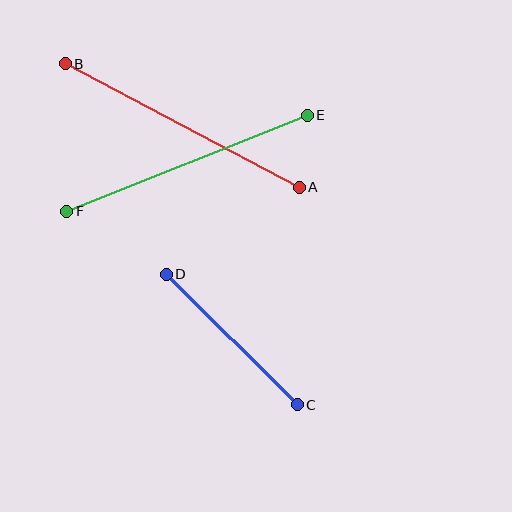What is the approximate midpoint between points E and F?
The midpoint is at approximately (187, 163) pixels.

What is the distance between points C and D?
The distance is approximately 185 pixels.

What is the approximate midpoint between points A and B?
The midpoint is at approximately (182, 125) pixels.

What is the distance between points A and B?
The distance is approximately 265 pixels.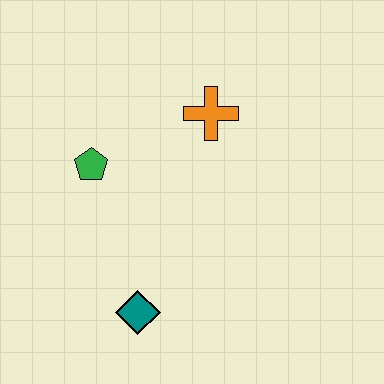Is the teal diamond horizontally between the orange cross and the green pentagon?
Yes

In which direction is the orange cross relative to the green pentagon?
The orange cross is to the right of the green pentagon.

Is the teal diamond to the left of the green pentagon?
No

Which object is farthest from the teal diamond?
The orange cross is farthest from the teal diamond.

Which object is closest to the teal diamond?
The green pentagon is closest to the teal diamond.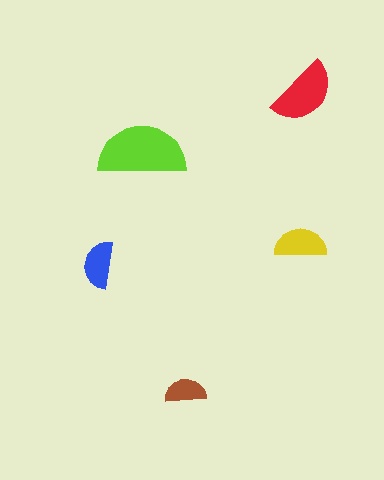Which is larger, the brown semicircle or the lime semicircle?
The lime one.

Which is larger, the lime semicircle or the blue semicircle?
The lime one.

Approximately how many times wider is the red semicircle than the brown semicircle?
About 1.5 times wider.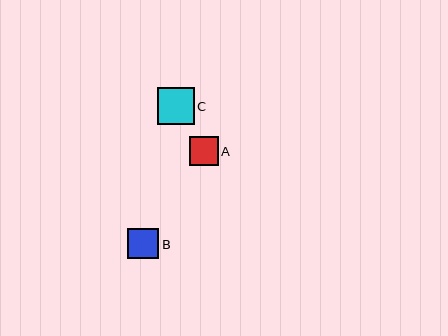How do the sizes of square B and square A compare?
Square B and square A are approximately the same size.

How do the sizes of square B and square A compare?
Square B and square A are approximately the same size.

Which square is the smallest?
Square A is the smallest with a size of approximately 29 pixels.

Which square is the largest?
Square C is the largest with a size of approximately 37 pixels.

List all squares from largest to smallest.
From largest to smallest: C, B, A.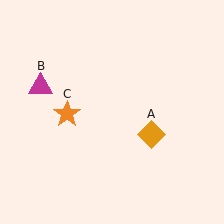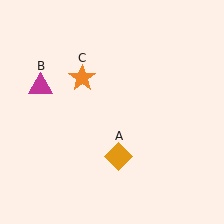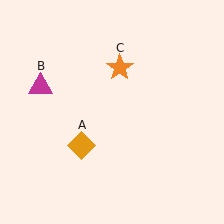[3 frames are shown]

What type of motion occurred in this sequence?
The orange diamond (object A), orange star (object C) rotated clockwise around the center of the scene.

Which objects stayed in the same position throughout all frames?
Magenta triangle (object B) remained stationary.